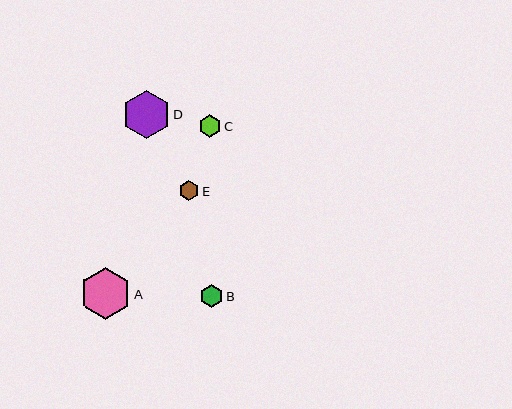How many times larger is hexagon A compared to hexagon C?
Hexagon A is approximately 2.3 times the size of hexagon C.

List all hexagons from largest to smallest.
From largest to smallest: A, D, B, C, E.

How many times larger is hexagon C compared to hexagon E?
Hexagon C is approximately 1.2 times the size of hexagon E.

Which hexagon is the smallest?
Hexagon E is the smallest with a size of approximately 19 pixels.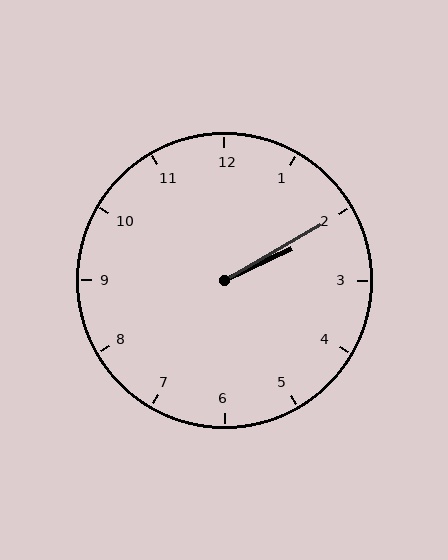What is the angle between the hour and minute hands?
Approximately 5 degrees.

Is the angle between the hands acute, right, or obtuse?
It is acute.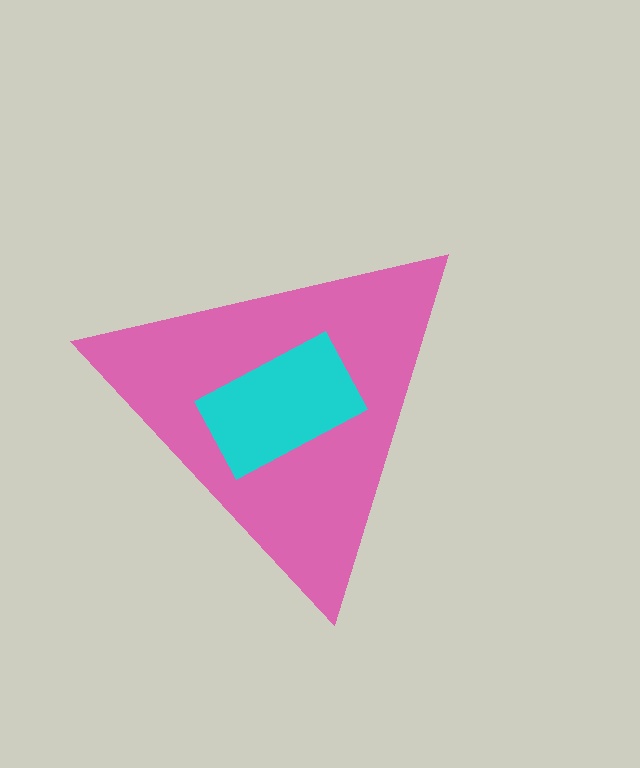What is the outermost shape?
The pink triangle.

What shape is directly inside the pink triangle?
The cyan rectangle.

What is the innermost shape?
The cyan rectangle.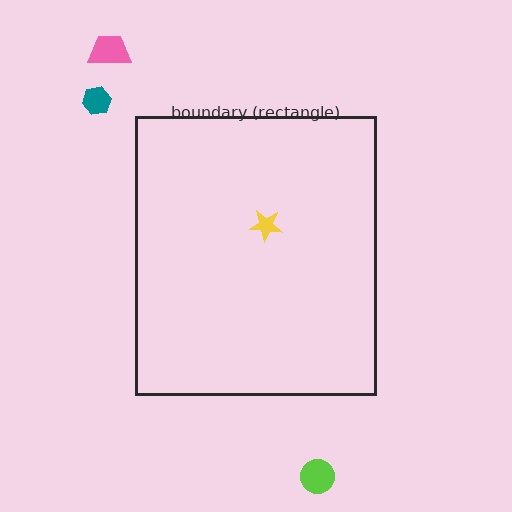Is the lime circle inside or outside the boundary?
Outside.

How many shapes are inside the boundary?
1 inside, 3 outside.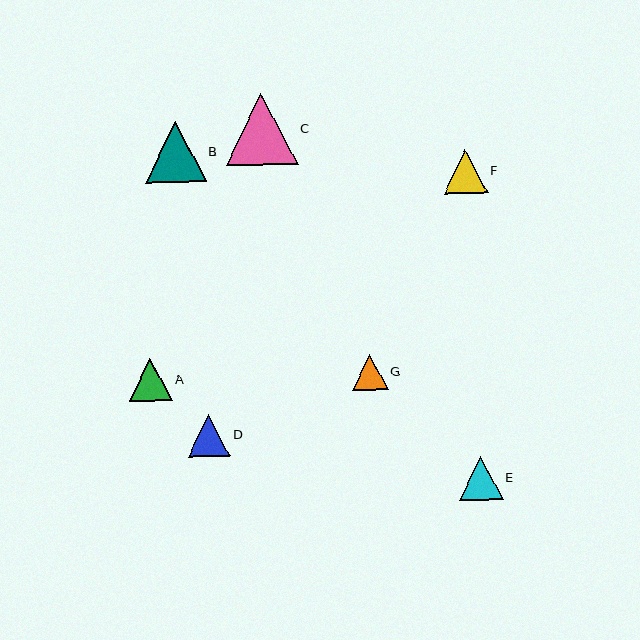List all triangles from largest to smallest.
From largest to smallest: C, B, E, F, A, D, G.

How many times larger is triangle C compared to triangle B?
Triangle C is approximately 1.2 times the size of triangle B.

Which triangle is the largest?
Triangle C is the largest with a size of approximately 72 pixels.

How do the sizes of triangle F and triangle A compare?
Triangle F and triangle A are approximately the same size.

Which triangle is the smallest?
Triangle G is the smallest with a size of approximately 35 pixels.